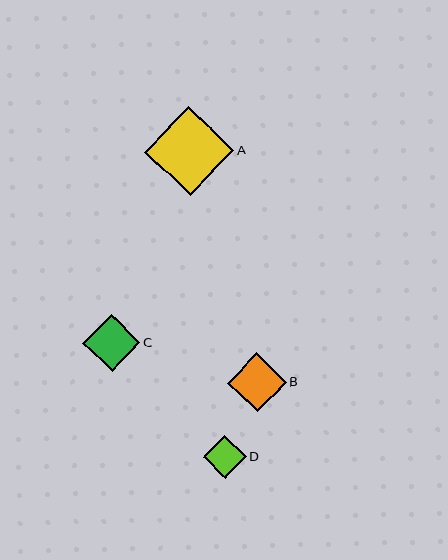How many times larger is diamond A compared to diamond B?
Diamond A is approximately 1.5 times the size of diamond B.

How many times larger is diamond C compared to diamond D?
Diamond C is approximately 1.3 times the size of diamond D.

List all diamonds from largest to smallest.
From largest to smallest: A, B, C, D.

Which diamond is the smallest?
Diamond D is the smallest with a size of approximately 43 pixels.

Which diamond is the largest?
Diamond A is the largest with a size of approximately 89 pixels.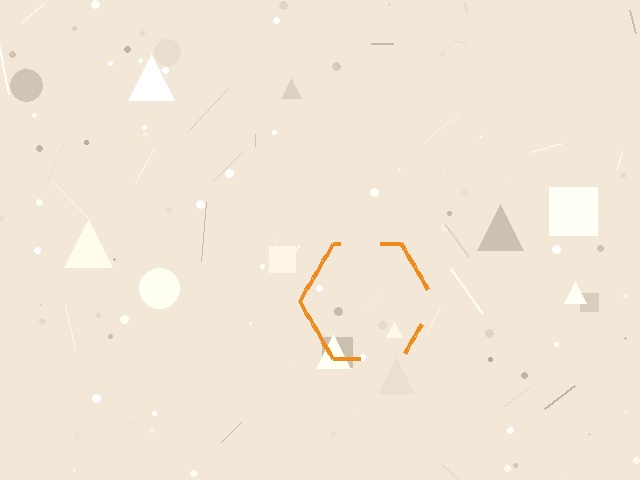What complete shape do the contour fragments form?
The contour fragments form a hexagon.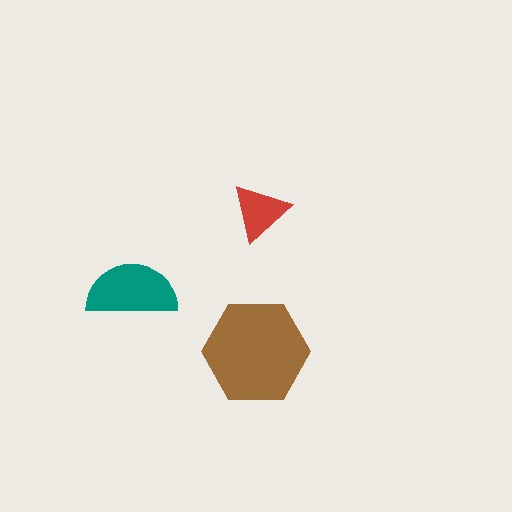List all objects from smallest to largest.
The red triangle, the teal semicircle, the brown hexagon.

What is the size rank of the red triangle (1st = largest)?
3rd.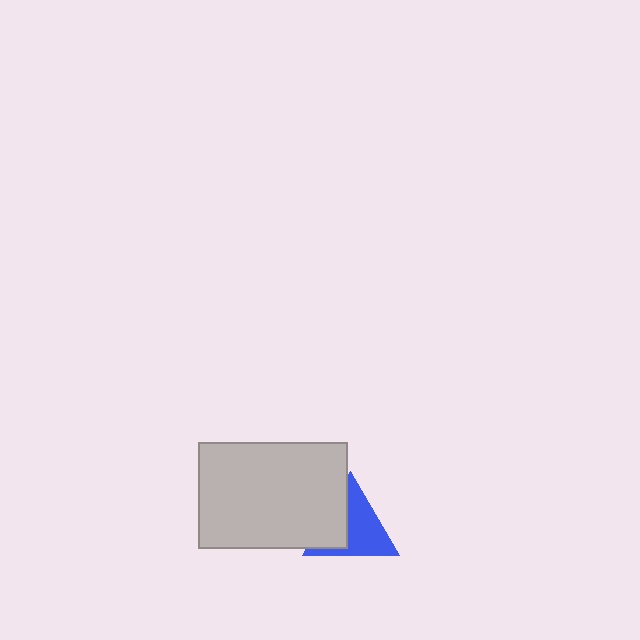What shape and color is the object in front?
The object in front is a light gray rectangle.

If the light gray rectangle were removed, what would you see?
You would see the complete blue triangle.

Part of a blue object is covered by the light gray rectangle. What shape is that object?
It is a triangle.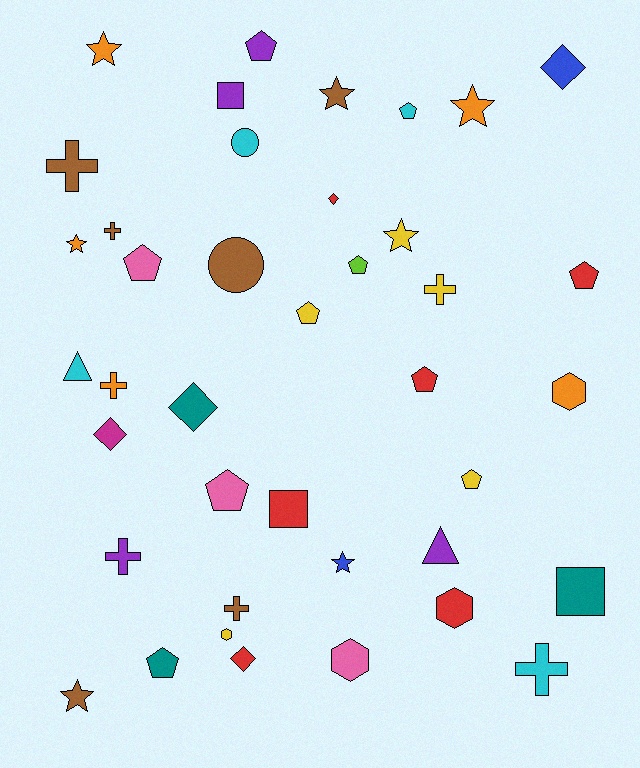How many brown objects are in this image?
There are 6 brown objects.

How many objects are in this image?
There are 40 objects.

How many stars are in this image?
There are 7 stars.